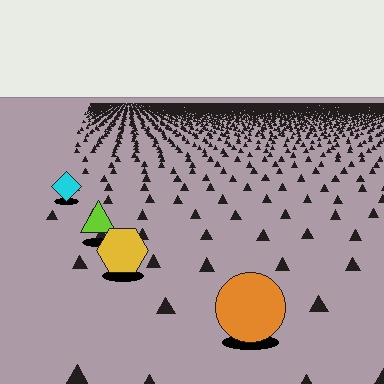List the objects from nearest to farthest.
From nearest to farthest: the orange circle, the yellow hexagon, the lime triangle, the cyan diamond.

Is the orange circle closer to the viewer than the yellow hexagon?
Yes. The orange circle is closer — you can tell from the texture gradient: the ground texture is coarser near it.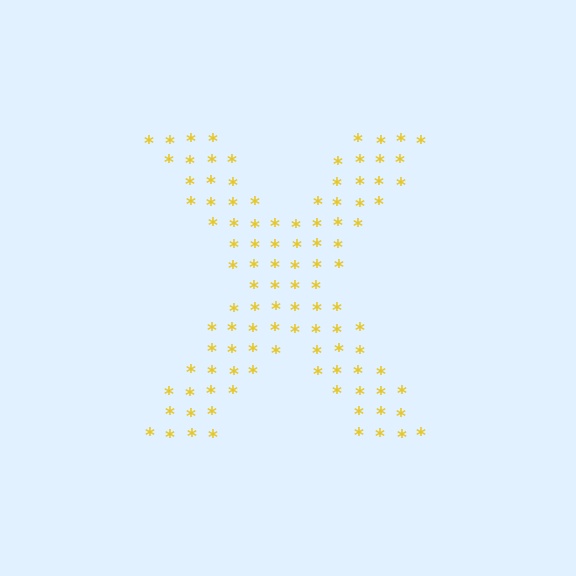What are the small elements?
The small elements are asterisks.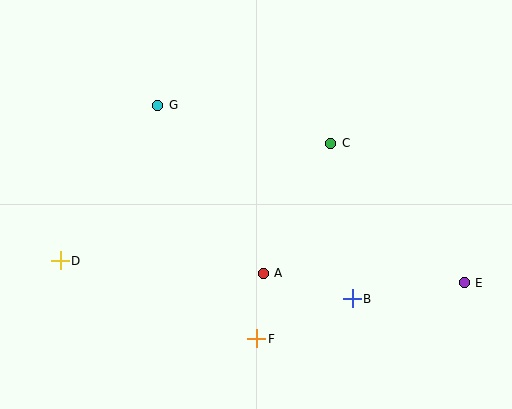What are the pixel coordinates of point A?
Point A is at (263, 273).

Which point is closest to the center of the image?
Point A at (263, 273) is closest to the center.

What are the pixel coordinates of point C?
Point C is at (331, 143).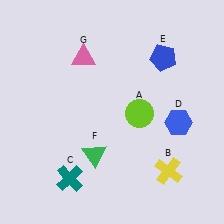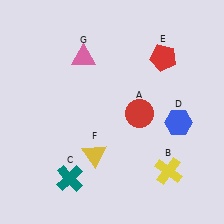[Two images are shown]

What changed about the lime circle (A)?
In Image 1, A is lime. In Image 2, it changed to red.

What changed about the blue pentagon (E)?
In Image 1, E is blue. In Image 2, it changed to red.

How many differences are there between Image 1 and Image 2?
There are 3 differences between the two images.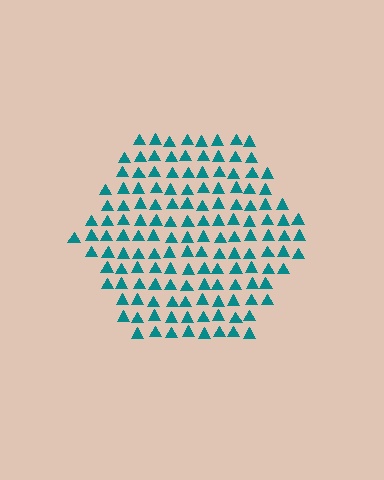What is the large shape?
The large shape is a hexagon.